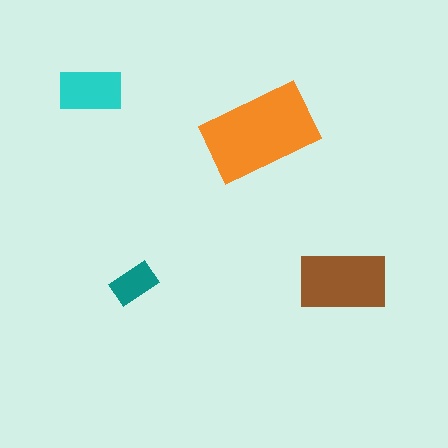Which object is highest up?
The cyan rectangle is topmost.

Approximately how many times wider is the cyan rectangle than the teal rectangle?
About 1.5 times wider.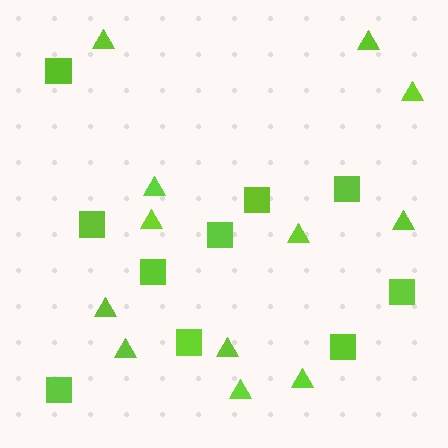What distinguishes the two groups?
There are 2 groups: one group of triangles (12) and one group of squares (10).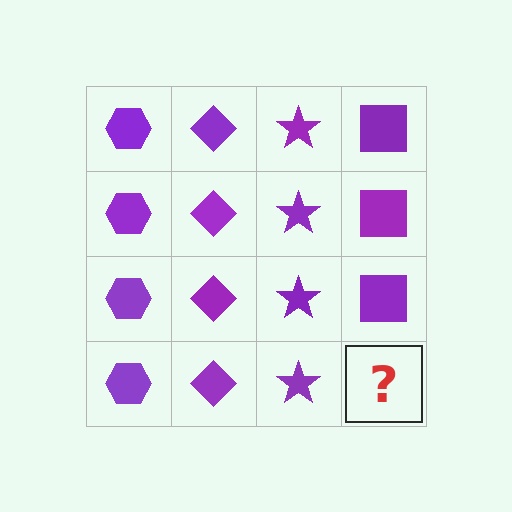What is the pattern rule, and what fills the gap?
The rule is that each column has a consistent shape. The gap should be filled with a purple square.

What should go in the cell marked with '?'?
The missing cell should contain a purple square.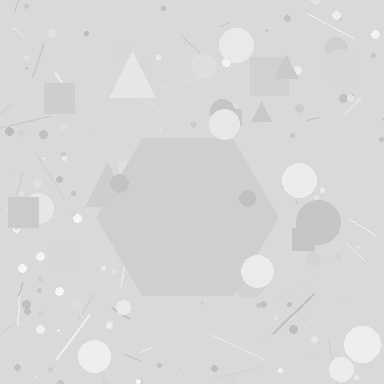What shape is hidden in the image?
A hexagon is hidden in the image.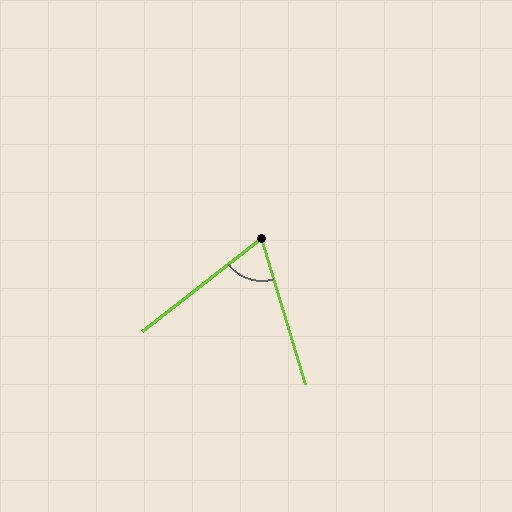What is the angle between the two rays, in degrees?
Approximately 69 degrees.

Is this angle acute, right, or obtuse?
It is acute.